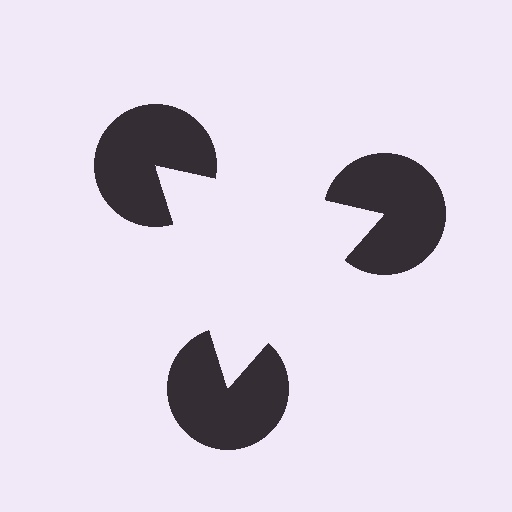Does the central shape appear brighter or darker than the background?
It typically appears slightly brighter than the background, even though no actual brightness change is drawn.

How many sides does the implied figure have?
3 sides.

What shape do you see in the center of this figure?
An illusory triangle — its edges are inferred from the aligned wedge cuts in the pac-man discs, not physically drawn.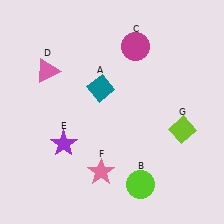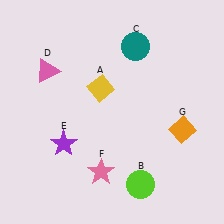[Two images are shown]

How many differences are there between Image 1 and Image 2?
There are 3 differences between the two images.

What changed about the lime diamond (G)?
In Image 1, G is lime. In Image 2, it changed to orange.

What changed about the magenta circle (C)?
In Image 1, C is magenta. In Image 2, it changed to teal.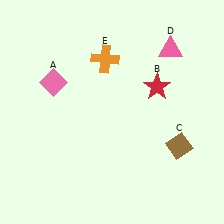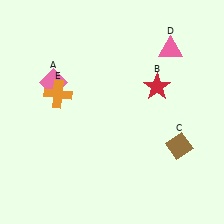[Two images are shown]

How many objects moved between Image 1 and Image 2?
1 object moved between the two images.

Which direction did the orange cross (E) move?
The orange cross (E) moved left.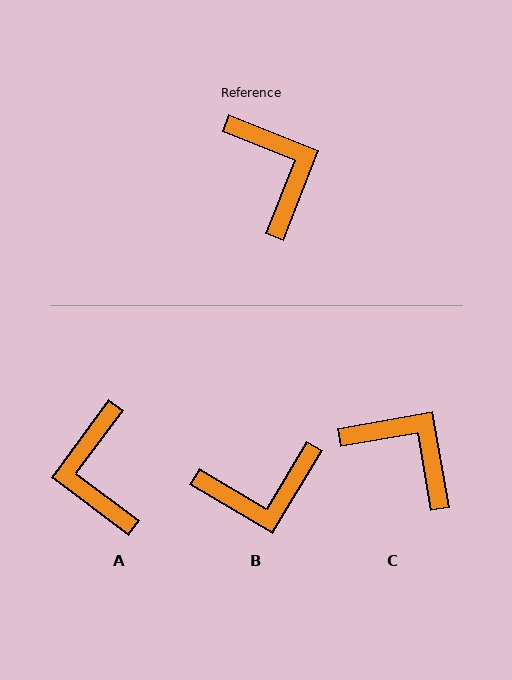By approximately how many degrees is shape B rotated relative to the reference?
Approximately 99 degrees clockwise.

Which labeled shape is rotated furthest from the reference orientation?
A, about 165 degrees away.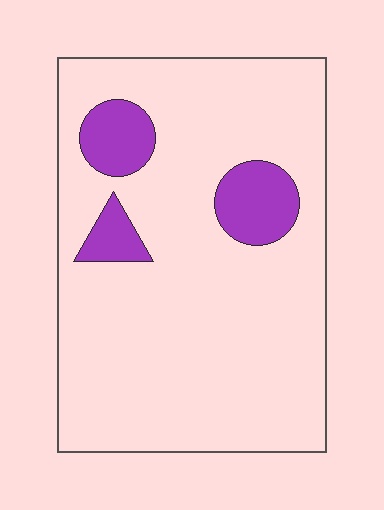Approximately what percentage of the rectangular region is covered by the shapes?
Approximately 15%.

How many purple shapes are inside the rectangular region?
3.